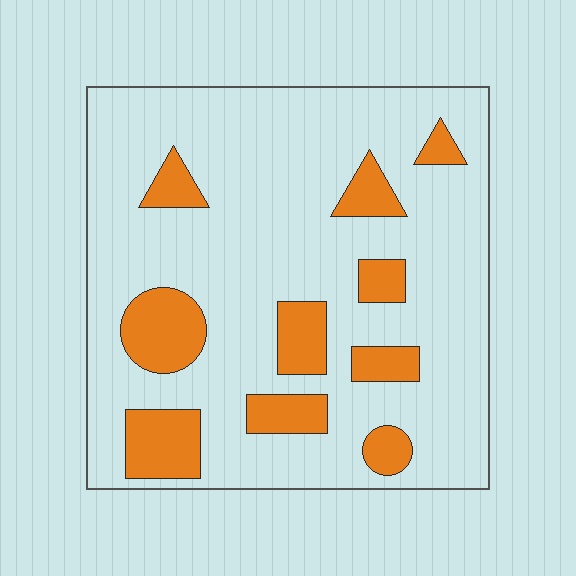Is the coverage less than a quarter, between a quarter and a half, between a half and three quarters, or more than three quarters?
Less than a quarter.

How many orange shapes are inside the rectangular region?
10.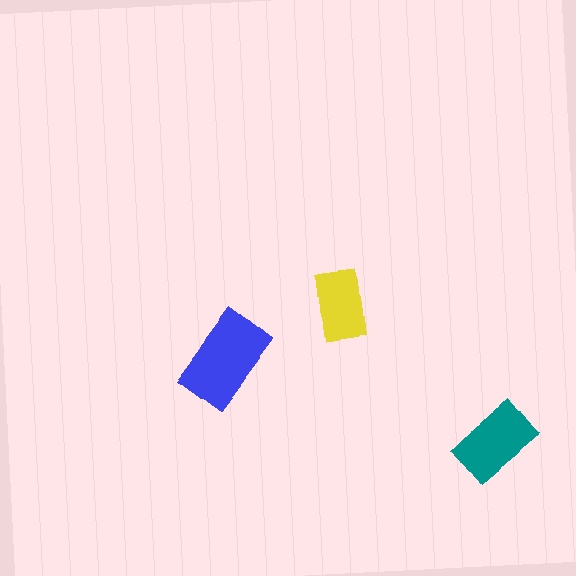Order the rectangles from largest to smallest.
the blue one, the teal one, the yellow one.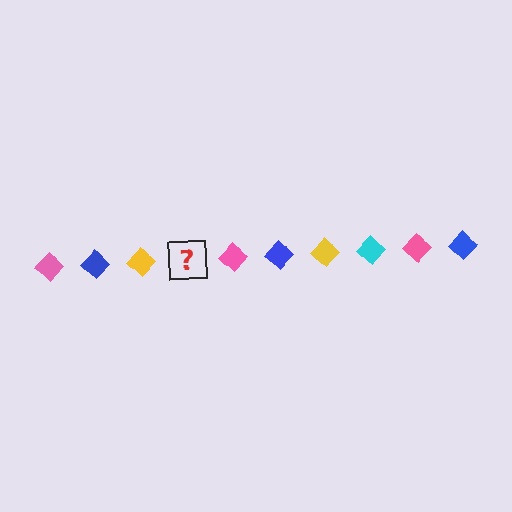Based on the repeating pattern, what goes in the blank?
The blank should be a cyan diamond.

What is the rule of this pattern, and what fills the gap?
The rule is that the pattern cycles through pink, blue, yellow, cyan diamonds. The gap should be filled with a cyan diamond.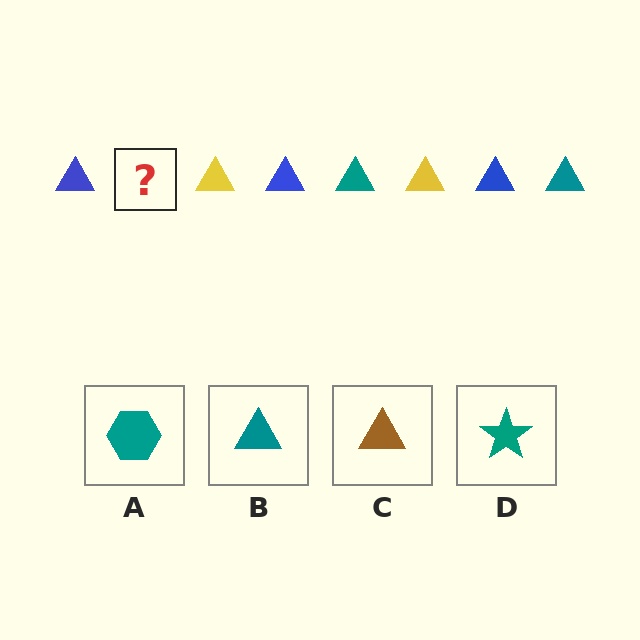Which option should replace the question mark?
Option B.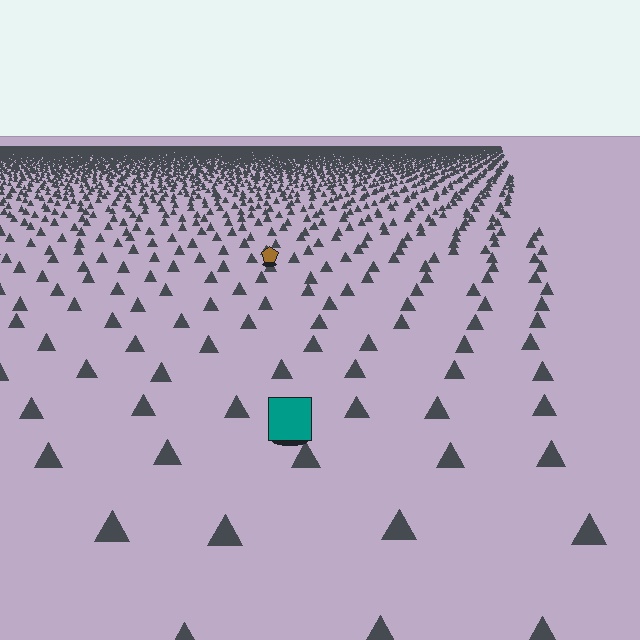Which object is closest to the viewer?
The teal square is closest. The texture marks near it are larger and more spread out.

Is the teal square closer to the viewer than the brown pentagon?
Yes. The teal square is closer — you can tell from the texture gradient: the ground texture is coarser near it.